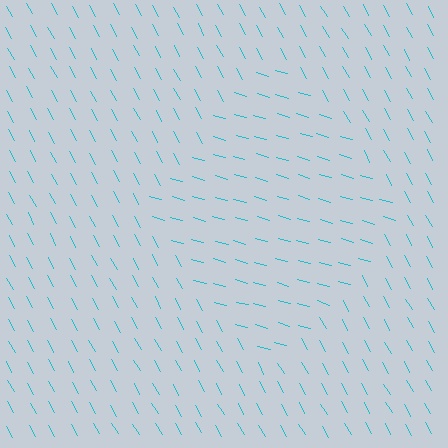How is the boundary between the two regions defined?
The boundary is defined purely by a change in line orientation (approximately 45 degrees difference). All lines are the same color and thickness.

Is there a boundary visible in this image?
Yes, there is a texture boundary formed by a change in line orientation.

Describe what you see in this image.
The image is filled with small cyan line segments. A diamond region in the image has lines oriented differently from the surrounding lines, creating a visible texture boundary.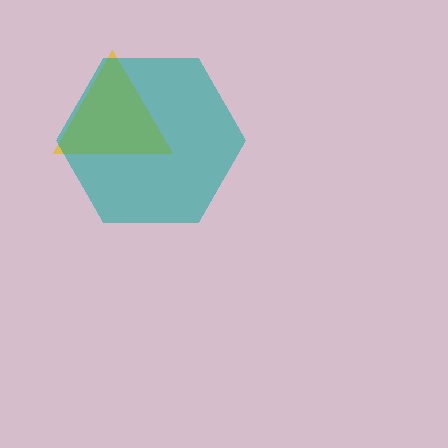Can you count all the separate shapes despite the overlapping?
Yes, there are 2 separate shapes.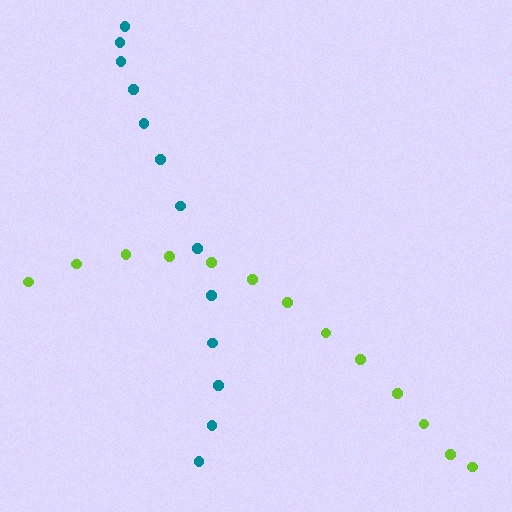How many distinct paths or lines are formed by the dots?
There are 2 distinct paths.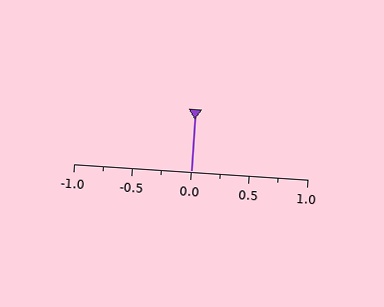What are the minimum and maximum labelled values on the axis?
The axis runs from -1.0 to 1.0.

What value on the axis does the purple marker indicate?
The marker indicates approximately 0.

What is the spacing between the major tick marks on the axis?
The major ticks are spaced 0.5 apart.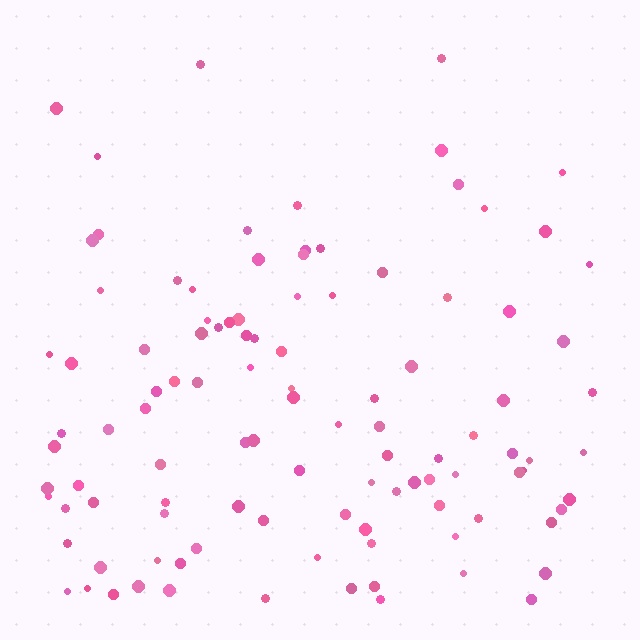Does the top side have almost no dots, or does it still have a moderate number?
Still a moderate number, just noticeably fewer than the bottom.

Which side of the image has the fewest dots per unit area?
The top.